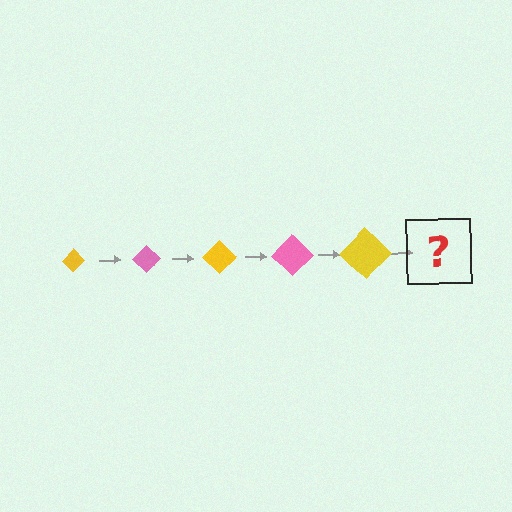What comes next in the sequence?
The next element should be a pink diamond, larger than the previous one.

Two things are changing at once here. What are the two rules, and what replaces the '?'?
The two rules are that the diamond grows larger each step and the color cycles through yellow and pink. The '?' should be a pink diamond, larger than the previous one.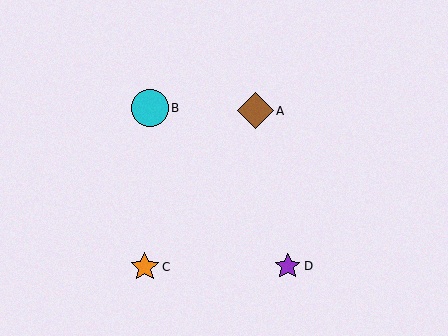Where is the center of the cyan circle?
The center of the cyan circle is at (150, 108).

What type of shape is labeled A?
Shape A is a brown diamond.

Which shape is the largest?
The cyan circle (labeled B) is the largest.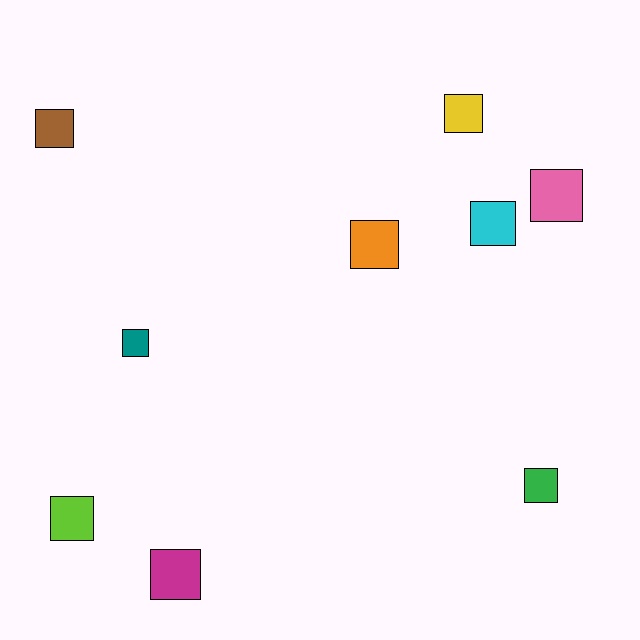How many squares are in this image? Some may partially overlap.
There are 9 squares.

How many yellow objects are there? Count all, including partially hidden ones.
There is 1 yellow object.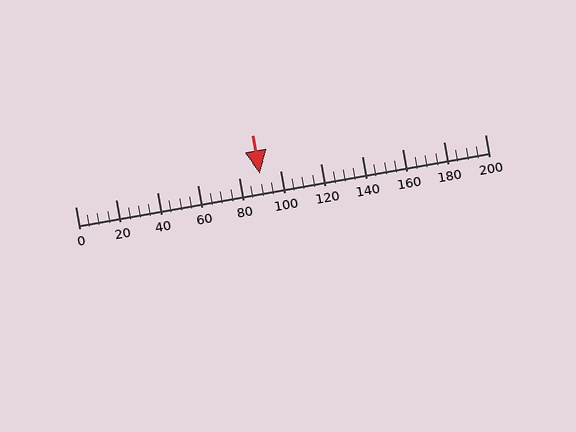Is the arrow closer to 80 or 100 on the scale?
The arrow is closer to 100.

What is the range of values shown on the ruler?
The ruler shows values from 0 to 200.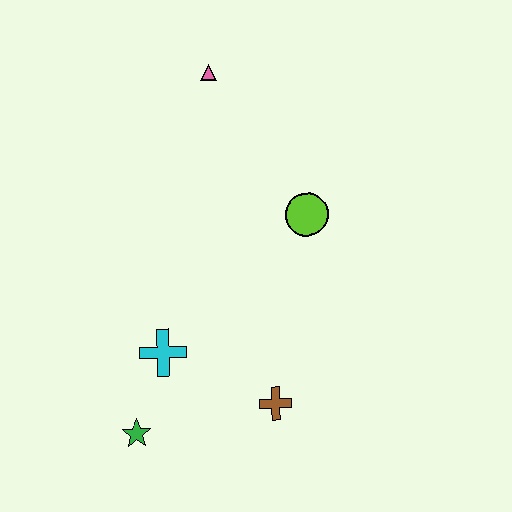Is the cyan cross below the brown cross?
No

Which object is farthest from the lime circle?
The green star is farthest from the lime circle.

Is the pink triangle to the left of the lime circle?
Yes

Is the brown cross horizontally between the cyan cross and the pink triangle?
No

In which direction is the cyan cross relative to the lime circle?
The cyan cross is to the left of the lime circle.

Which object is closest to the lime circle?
The pink triangle is closest to the lime circle.